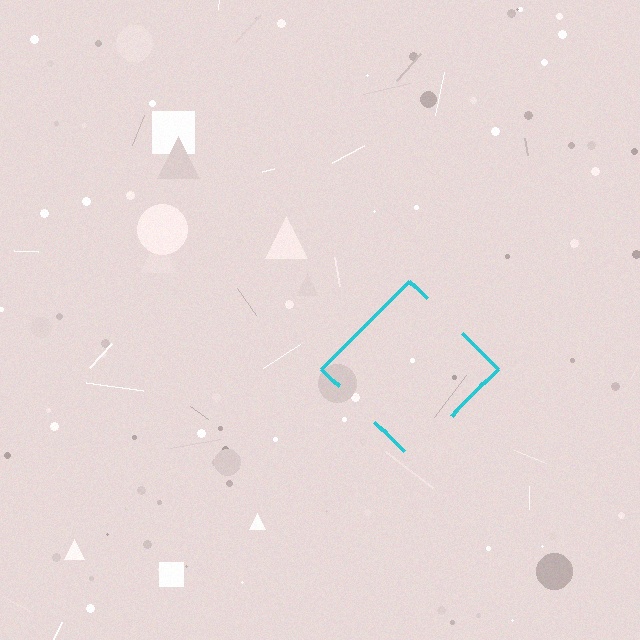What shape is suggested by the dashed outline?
The dashed outline suggests a diamond.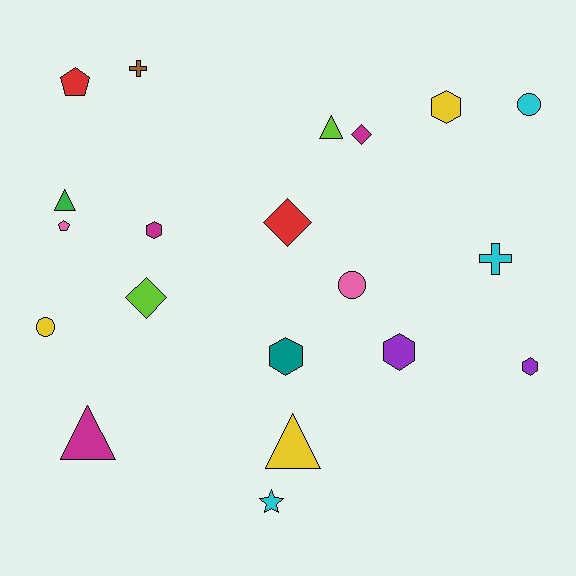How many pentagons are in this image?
There are 2 pentagons.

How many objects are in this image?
There are 20 objects.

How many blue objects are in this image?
There are no blue objects.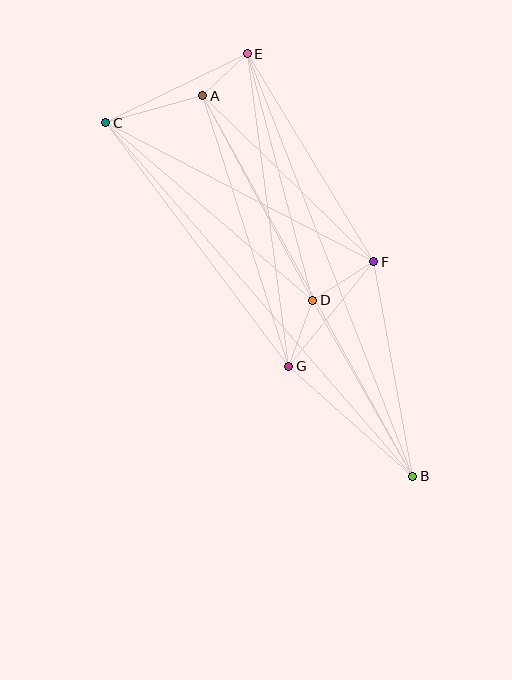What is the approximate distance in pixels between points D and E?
The distance between D and E is approximately 255 pixels.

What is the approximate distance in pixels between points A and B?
The distance between A and B is approximately 435 pixels.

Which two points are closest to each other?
Points A and E are closest to each other.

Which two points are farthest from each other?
Points B and C are farthest from each other.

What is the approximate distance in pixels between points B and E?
The distance between B and E is approximately 454 pixels.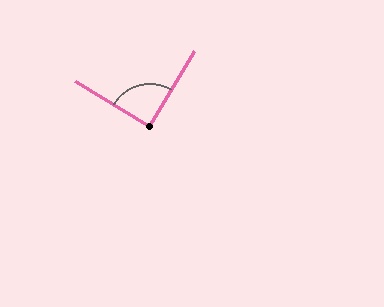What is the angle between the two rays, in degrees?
Approximately 90 degrees.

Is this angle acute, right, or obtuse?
It is approximately a right angle.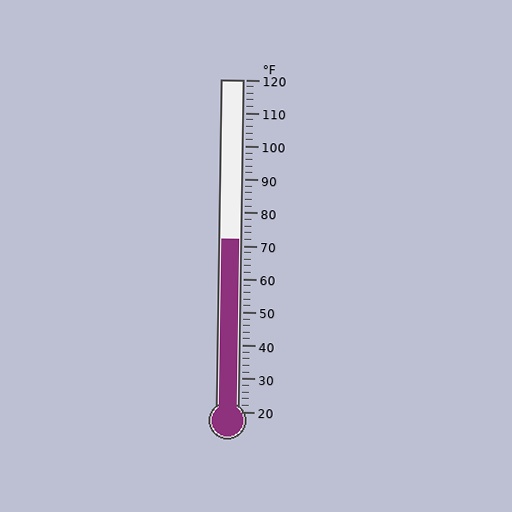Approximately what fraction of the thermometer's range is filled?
The thermometer is filled to approximately 50% of its range.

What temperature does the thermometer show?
The thermometer shows approximately 72°F.